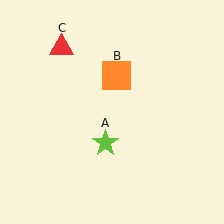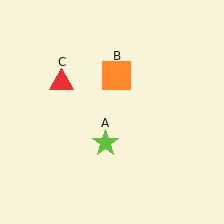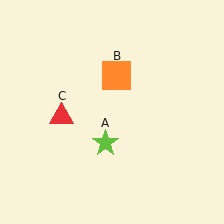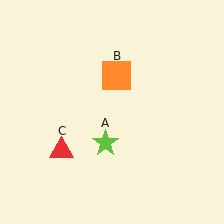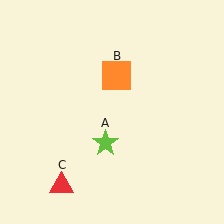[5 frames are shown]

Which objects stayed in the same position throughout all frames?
Lime star (object A) and orange square (object B) remained stationary.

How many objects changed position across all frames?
1 object changed position: red triangle (object C).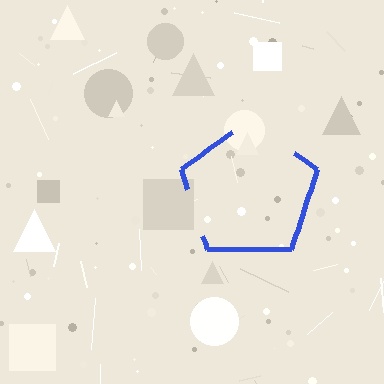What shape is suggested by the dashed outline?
The dashed outline suggests a pentagon.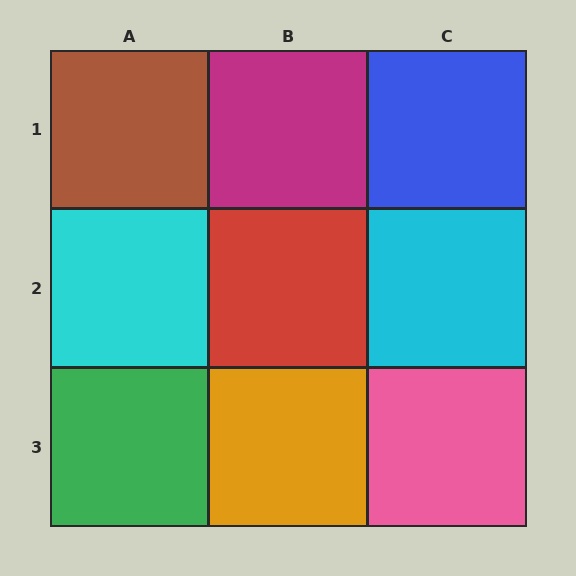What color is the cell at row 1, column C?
Blue.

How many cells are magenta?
1 cell is magenta.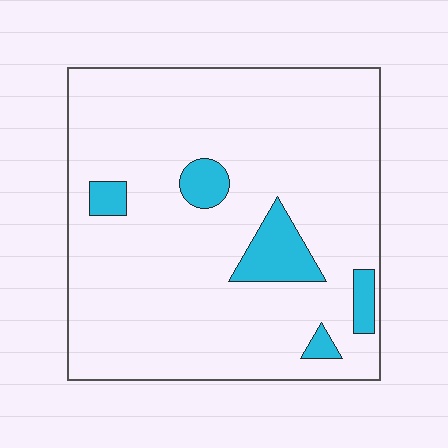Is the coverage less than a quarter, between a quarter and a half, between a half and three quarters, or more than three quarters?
Less than a quarter.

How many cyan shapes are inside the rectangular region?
5.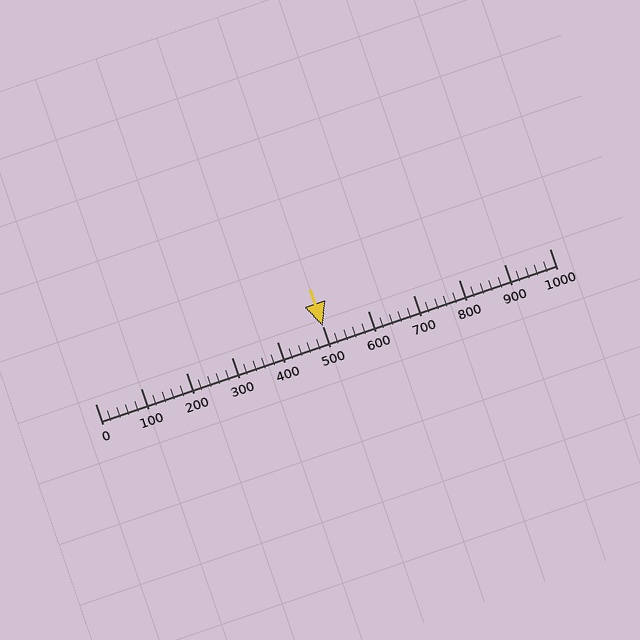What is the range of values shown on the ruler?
The ruler shows values from 0 to 1000.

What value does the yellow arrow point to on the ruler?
The yellow arrow points to approximately 500.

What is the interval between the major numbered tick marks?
The major tick marks are spaced 100 units apart.